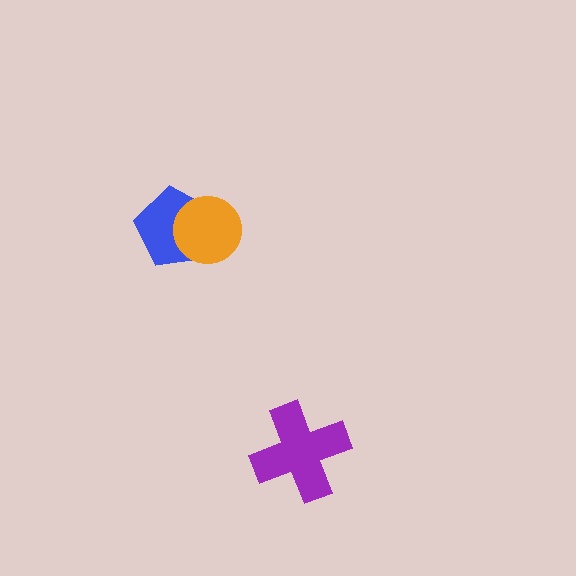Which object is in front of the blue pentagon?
The orange circle is in front of the blue pentagon.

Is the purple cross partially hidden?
No, no other shape covers it.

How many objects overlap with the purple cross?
0 objects overlap with the purple cross.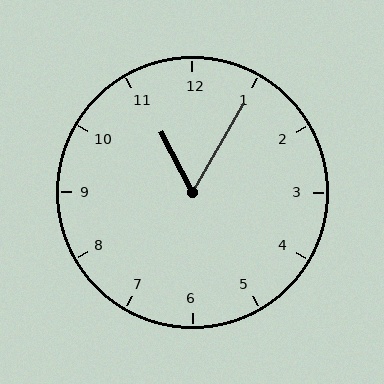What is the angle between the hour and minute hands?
Approximately 58 degrees.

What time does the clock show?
11:05.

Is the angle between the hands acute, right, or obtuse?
It is acute.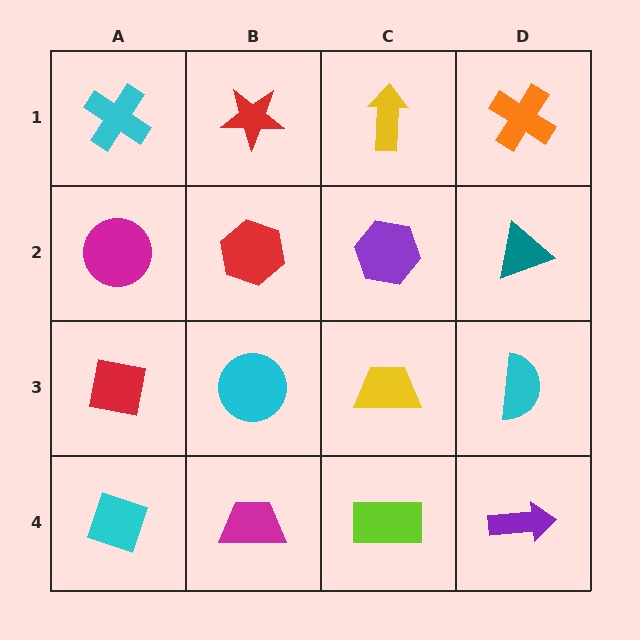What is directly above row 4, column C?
A yellow trapezoid.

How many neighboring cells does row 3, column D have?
3.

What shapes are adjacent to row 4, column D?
A cyan semicircle (row 3, column D), a lime rectangle (row 4, column C).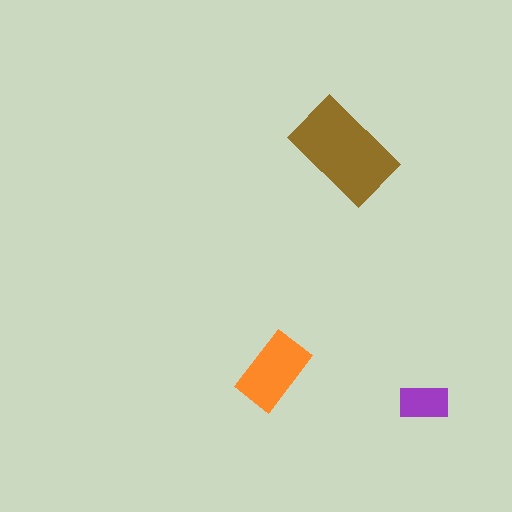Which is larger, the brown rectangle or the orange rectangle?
The brown one.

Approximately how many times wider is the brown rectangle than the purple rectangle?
About 2 times wider.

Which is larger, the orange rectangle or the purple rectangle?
The orange one.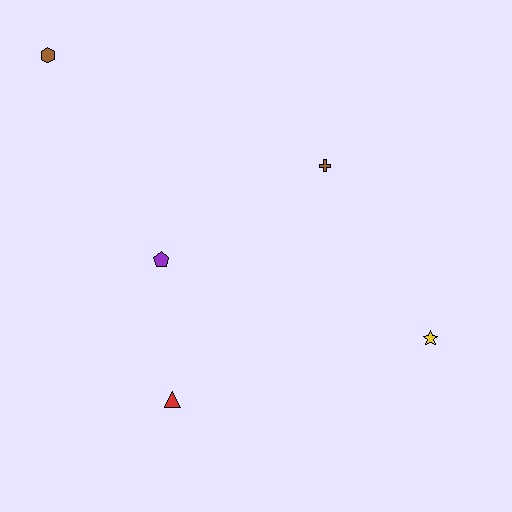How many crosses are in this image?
There is 1 cross.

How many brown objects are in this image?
There are 2 brown objects.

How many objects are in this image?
There are 5 objects.